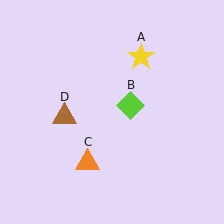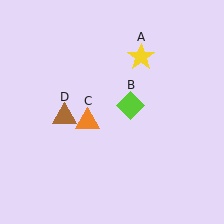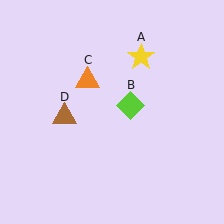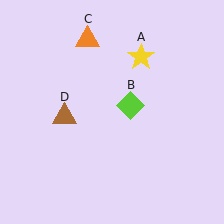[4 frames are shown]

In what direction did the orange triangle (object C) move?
The orange triangle (object C) moved up.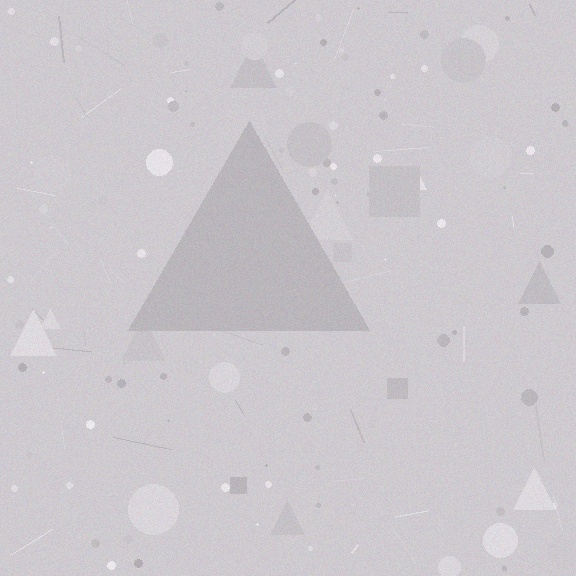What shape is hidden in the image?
A triangle is hidden in the image.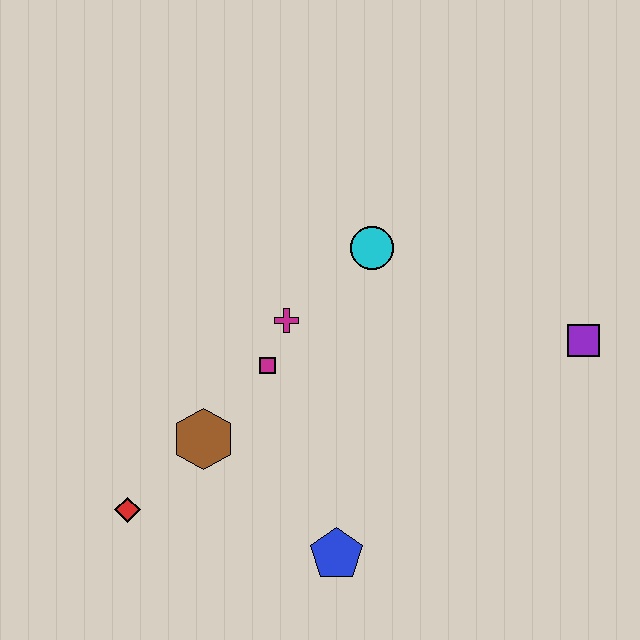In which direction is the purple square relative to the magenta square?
The purple square is to the right of the magenta square.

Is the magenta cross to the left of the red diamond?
No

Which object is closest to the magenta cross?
The magenta square is closest to the magenta cross.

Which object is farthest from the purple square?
The red diamond is farthest from the purple square.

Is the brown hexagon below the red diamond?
No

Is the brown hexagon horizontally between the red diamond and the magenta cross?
Yes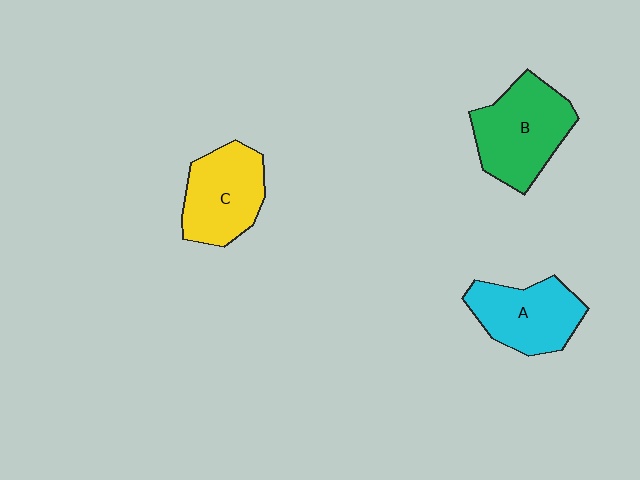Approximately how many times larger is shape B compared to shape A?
Approximately 1.2 times.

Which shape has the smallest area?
Shape A (cyan).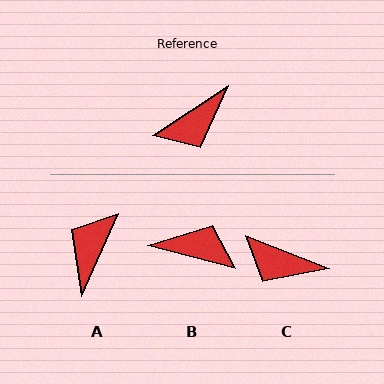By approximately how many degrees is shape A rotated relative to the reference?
Approximately 147 degrees clockwise.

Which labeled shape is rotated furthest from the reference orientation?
A, about 147 degrees away.